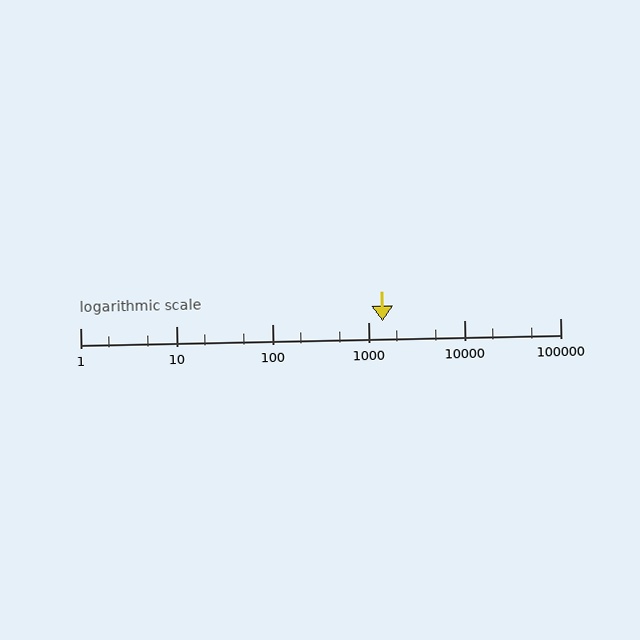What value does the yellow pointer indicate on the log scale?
The pointer indicates approximately 1400.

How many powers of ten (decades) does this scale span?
The scale spans 5 decades, from 1 to 100000.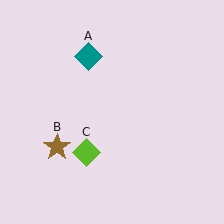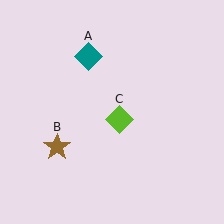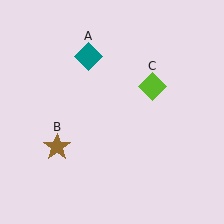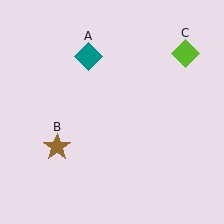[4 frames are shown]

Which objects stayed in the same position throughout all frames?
Teal diamond (object A) and brown star (object B) remained stationary.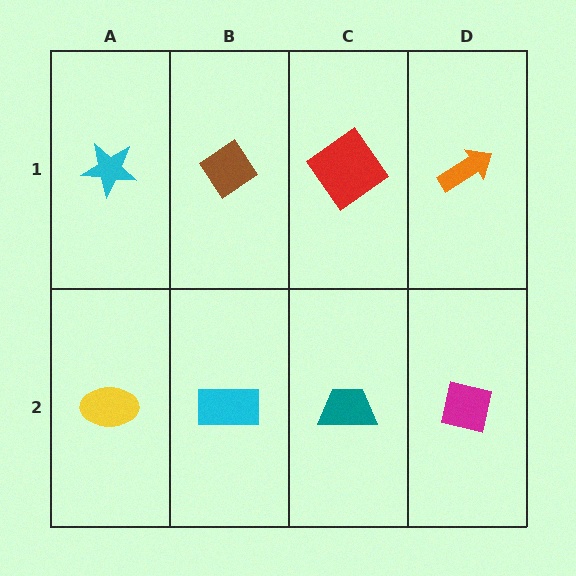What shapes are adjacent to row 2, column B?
A brown diamond (row 1, column B), a yellow ellipse (row 2, column A), a teal trapezoid (row 2, column C).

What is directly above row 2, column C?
A red diamond.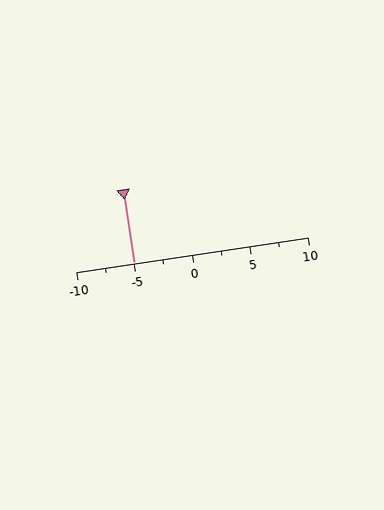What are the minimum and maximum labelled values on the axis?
The axis runs from -10 to 10.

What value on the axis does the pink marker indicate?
The marker indicates approximately -5.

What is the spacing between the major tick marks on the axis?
The major ticks are spaced 5 apart.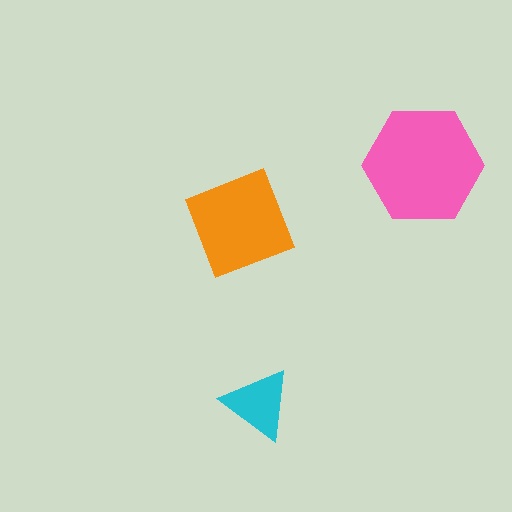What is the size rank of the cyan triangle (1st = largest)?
3rd.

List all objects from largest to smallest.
The pink hexagon, the orange diamond, the cyan triangle.